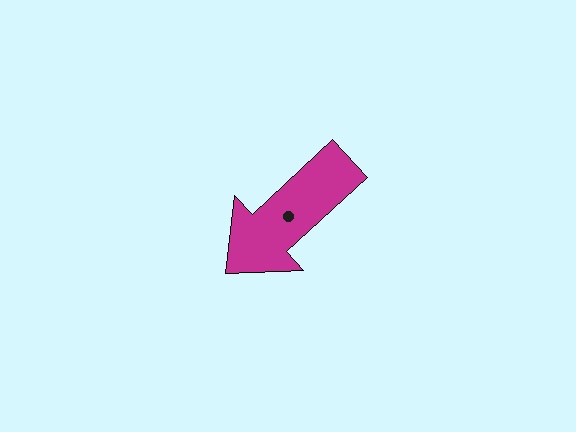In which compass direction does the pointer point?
Southwest.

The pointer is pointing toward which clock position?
Roughly 8 o'clock.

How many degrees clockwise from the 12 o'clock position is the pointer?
Approximately 227 degrees.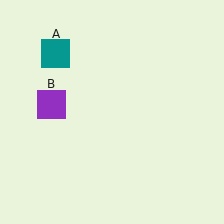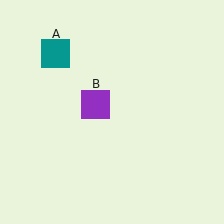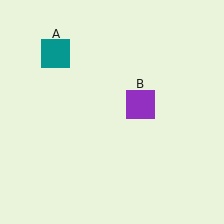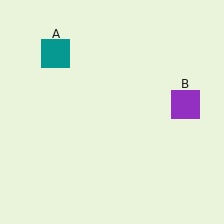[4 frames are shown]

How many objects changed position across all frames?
1 object changed position: purple square (object B).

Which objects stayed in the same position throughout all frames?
Teal square (object A) remained stationary.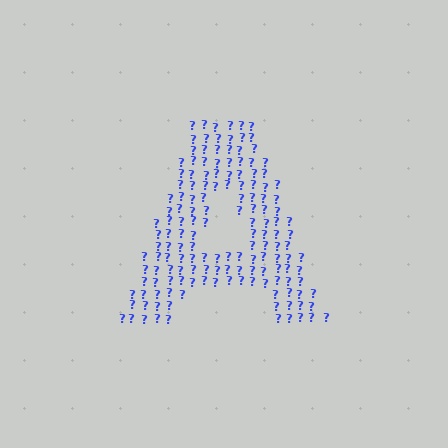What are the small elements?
The small elements are question marks.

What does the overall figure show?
The overall figure shows the letter A.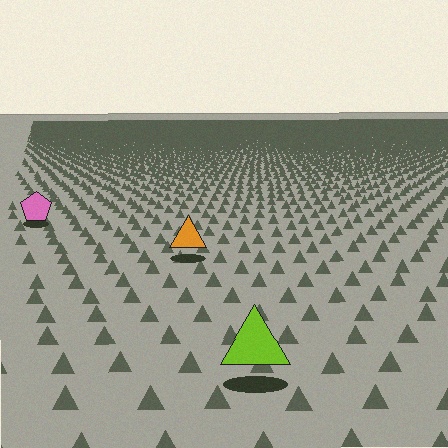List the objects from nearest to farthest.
From nearest to farthest: the lime triangle, the orange triangle, the pink pentagon.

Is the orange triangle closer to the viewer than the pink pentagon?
Yes. The orange triangle is closer — you can tell from the texture gradient: the ground texture is coarser near it.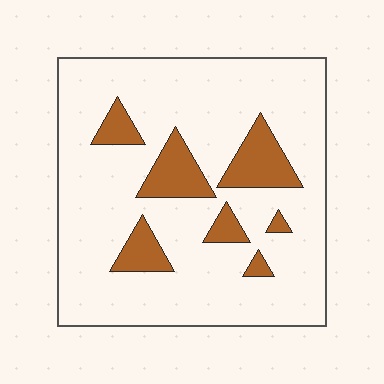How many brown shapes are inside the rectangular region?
7.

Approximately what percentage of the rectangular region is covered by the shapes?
Approximately 15%.